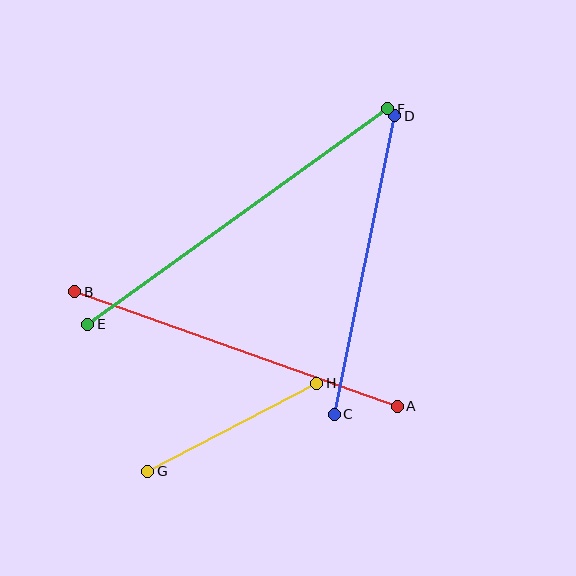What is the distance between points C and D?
The distance is approximately 304 pixels.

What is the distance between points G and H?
The distance is approximately 190 pixels.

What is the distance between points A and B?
The distance is approximately 342 pixels.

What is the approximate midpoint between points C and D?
The midpoint is at approximately (365, 265) pixels.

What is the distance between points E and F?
The distance is approximately 369 pixels.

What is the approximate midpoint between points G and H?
The midpoint is at approximately (232, 427) pixels.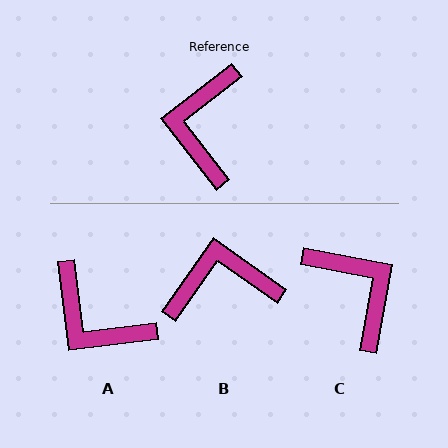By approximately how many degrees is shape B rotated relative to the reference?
Approximately 73 degrees clockwise.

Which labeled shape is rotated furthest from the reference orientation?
C, about 139 degrees away.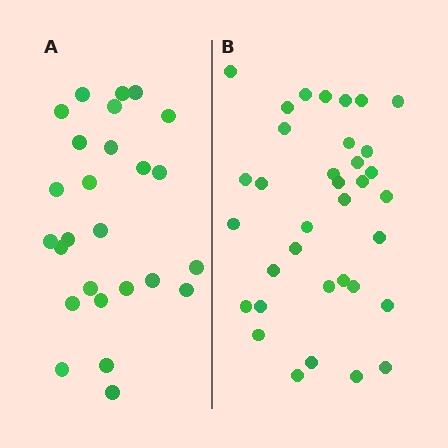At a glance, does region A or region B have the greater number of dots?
Region B (the right region) has more dots.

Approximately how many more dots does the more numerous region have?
Region B has roughly 8 or so more dots than region A.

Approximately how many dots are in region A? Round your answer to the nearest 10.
About 30 dots. (The exact count is 26, which rounds to 30.)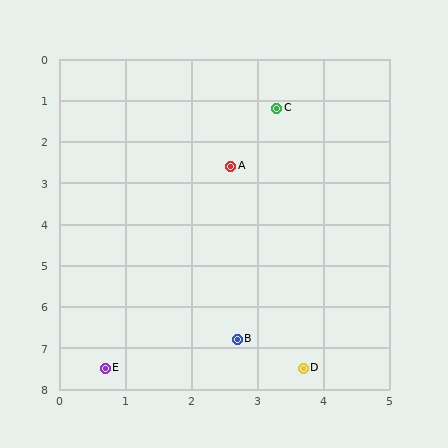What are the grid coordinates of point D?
Point D is at approximately (3.7, 7.5).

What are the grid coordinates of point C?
Point C is at approximately (3.3, 1.2).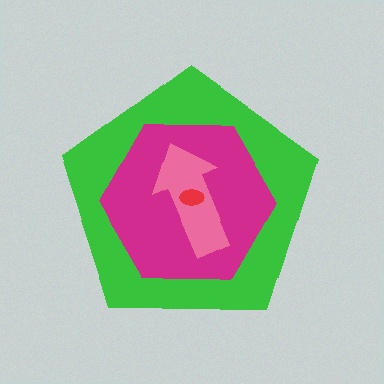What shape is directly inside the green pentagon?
The magenta hexagon.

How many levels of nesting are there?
4.